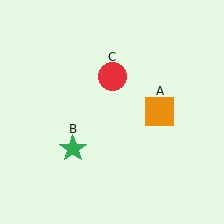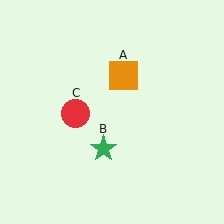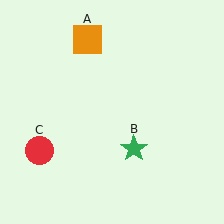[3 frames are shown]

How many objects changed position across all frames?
3 objects changed position: orange square (object A), green star (object B), red circle (object C).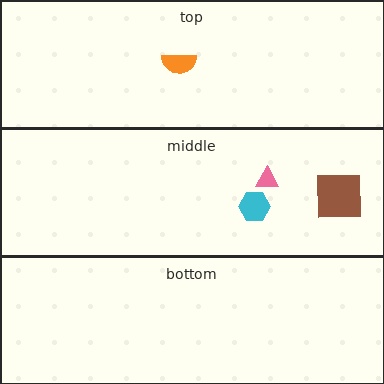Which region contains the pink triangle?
The middle region.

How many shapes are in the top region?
1.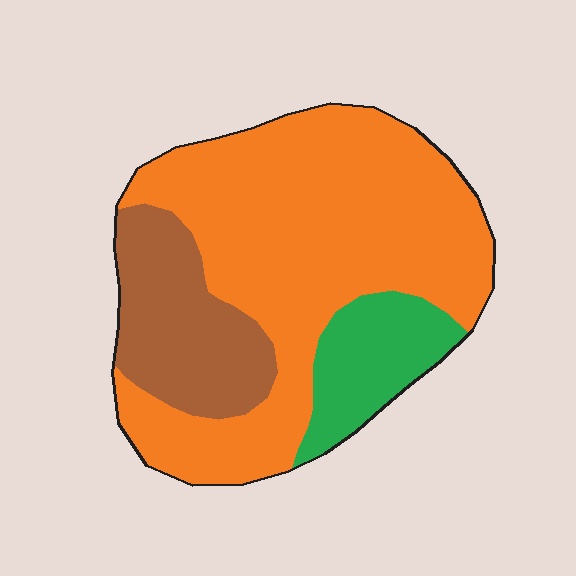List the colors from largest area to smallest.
From largest to smallest: orange, brown, green.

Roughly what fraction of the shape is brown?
Brown takes up between a sixth and a third of the shape.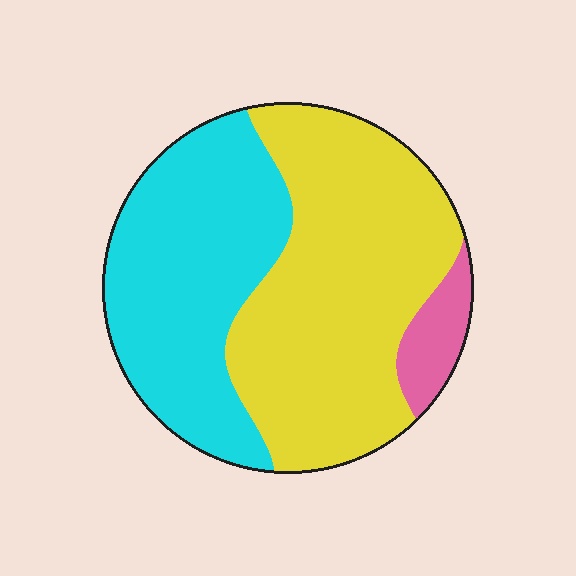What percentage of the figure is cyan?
Cyan covers about 40% of the figure.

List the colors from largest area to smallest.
From largest to smallest: yellow, cyan, pink.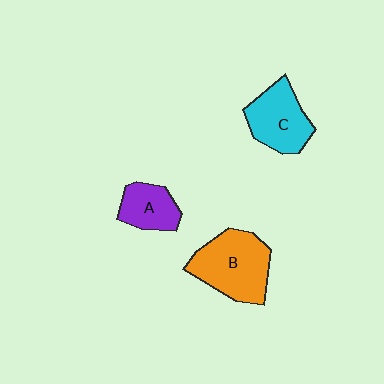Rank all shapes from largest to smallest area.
From largest to smallest: B (orange), C (cyan), A (purple).